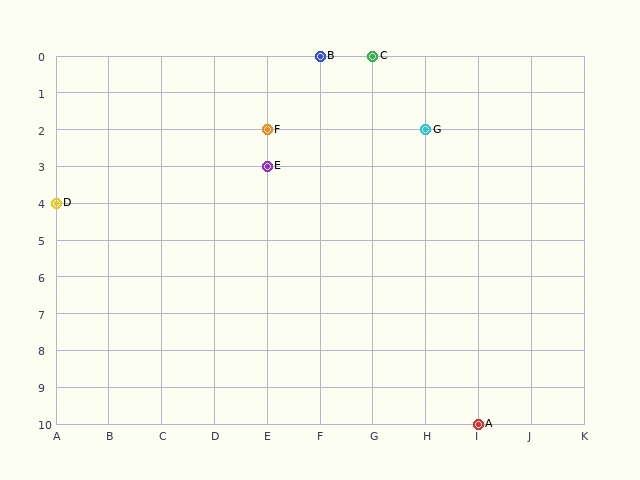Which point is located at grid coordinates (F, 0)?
Point B is at (F, 0).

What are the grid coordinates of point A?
Point A is at grid coordinates (I, 10).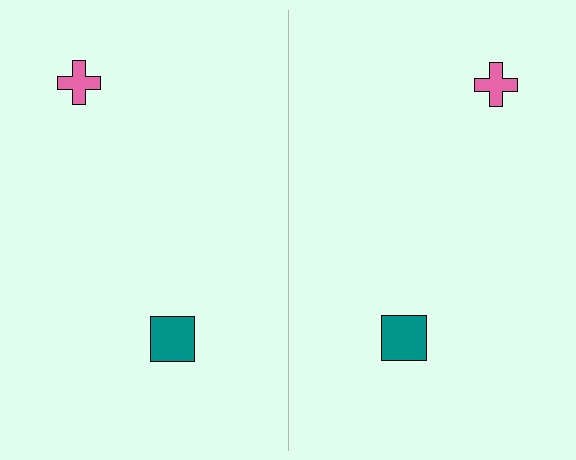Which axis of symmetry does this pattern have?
The pattern has a vertical axis of symmetry running through the center of the image.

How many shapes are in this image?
There are 4 shapes in this image.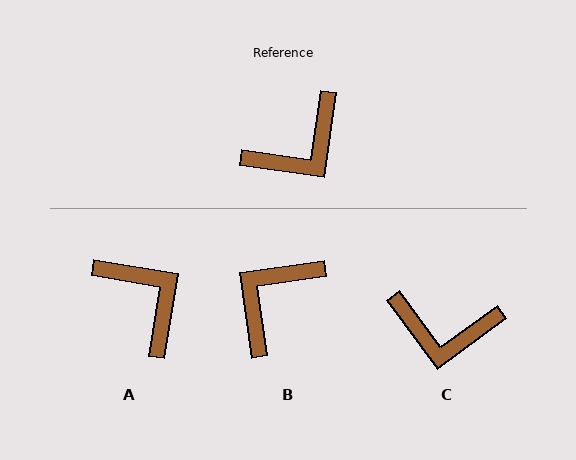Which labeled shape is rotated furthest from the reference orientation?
B, about 163 degrees away.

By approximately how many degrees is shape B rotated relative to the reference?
Approximately 163 degrees clockwise.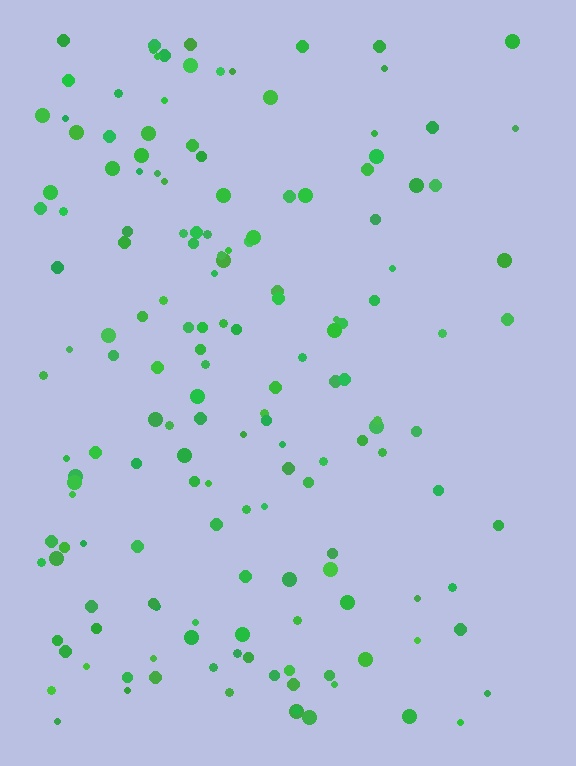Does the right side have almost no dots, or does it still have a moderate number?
Still a moderate number, just noticeably fewer than the left.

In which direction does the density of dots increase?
From right to left, with the left side densest.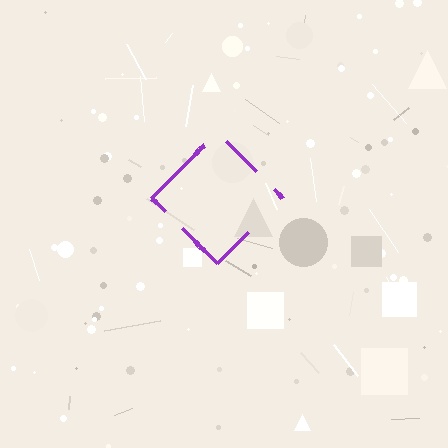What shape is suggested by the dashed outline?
The dashed outline suggests a diamond.